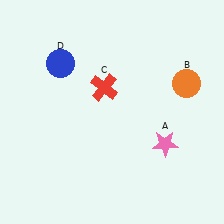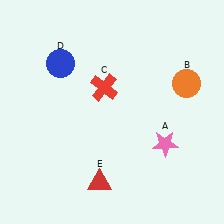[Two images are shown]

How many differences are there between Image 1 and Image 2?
There is 1 difference between the two images.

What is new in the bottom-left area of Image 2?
A red triangle (E) was added in the bottom-left area of Image 2.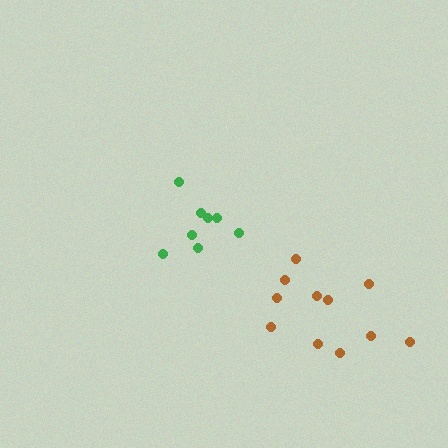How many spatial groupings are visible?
There are 2 spatial groupings.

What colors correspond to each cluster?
The clusters are colored: brown, green.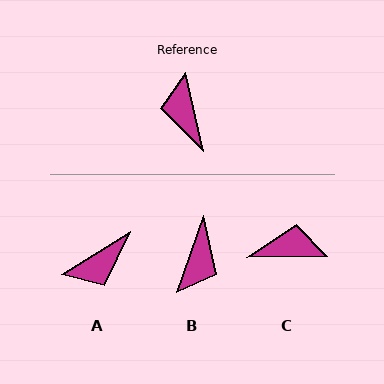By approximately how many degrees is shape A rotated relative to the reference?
Approximately 109 degrees counter-clockwise.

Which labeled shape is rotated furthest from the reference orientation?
B, about 148 degrees away.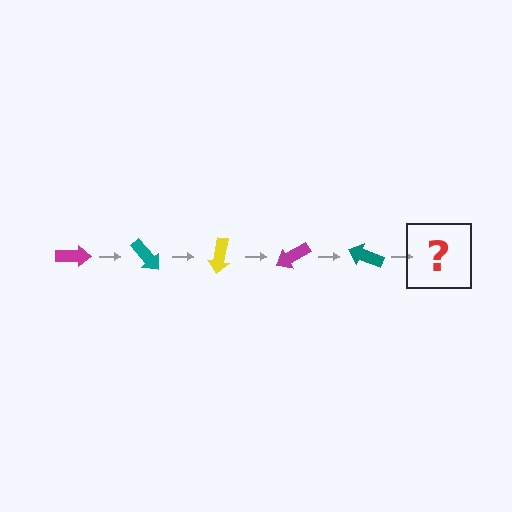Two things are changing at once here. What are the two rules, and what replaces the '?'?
The two rules are that it rotates 50 degrees each step and the color cycles through magenta, teal, and yellow. The '?' should be a yellow arrow, rotated 250 degrees from the start.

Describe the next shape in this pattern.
It should be a yellow arrow, rotated 250 degrees from the start.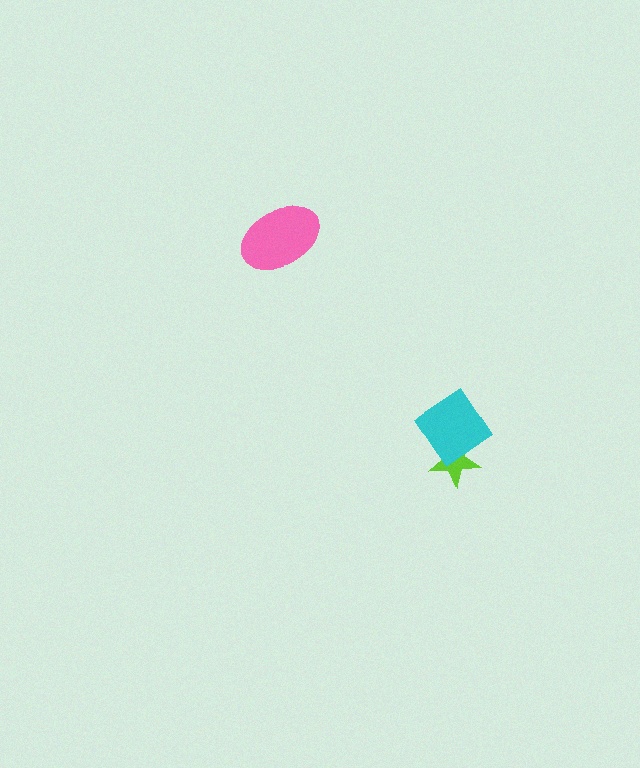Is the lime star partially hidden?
Yes, it is partially covered by another shape.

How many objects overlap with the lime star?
1 object overlaps with the lime star.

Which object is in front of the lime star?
The cyan diamond is in front of the lime star.